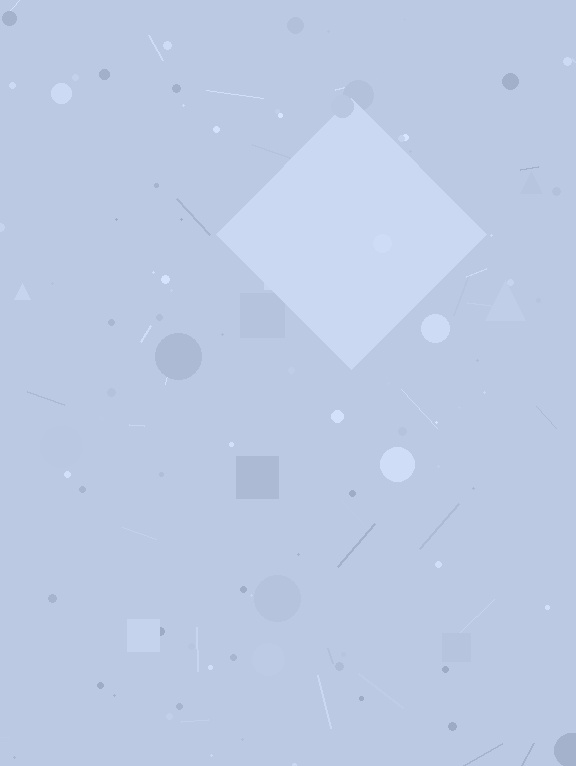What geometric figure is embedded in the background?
A diamond is embedded in the background.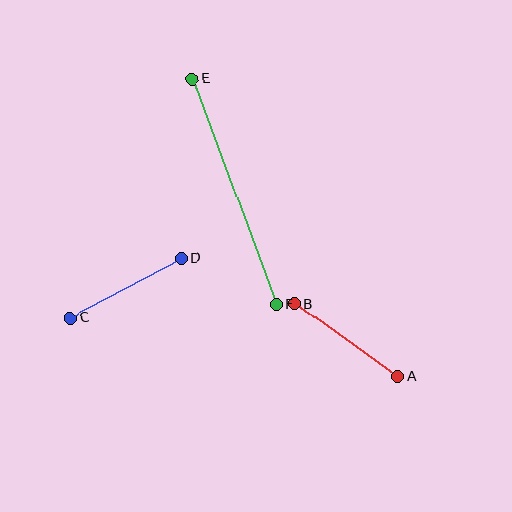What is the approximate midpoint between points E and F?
The midpoint is at approximately (235, 192) pixels.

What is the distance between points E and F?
The distance is approximately 241 pixels.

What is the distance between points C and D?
The distance is approximately 126 pixels.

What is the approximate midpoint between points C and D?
The midpoint is at approximately (126, 288) pixels.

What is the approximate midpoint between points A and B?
The midpoint is at approximately (346, 340) pixels.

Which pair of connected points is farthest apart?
Points E and F are farthest apart.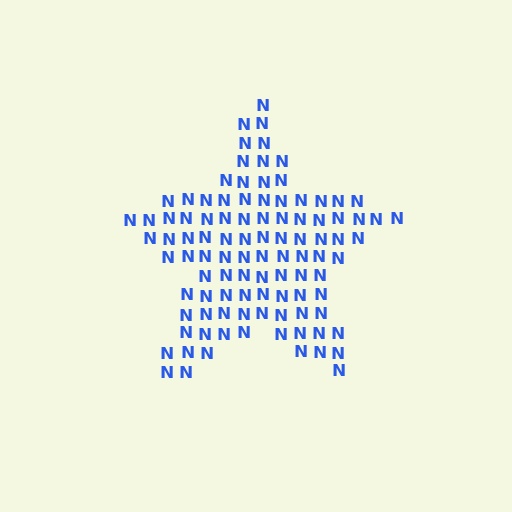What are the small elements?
The small elements are letter N's.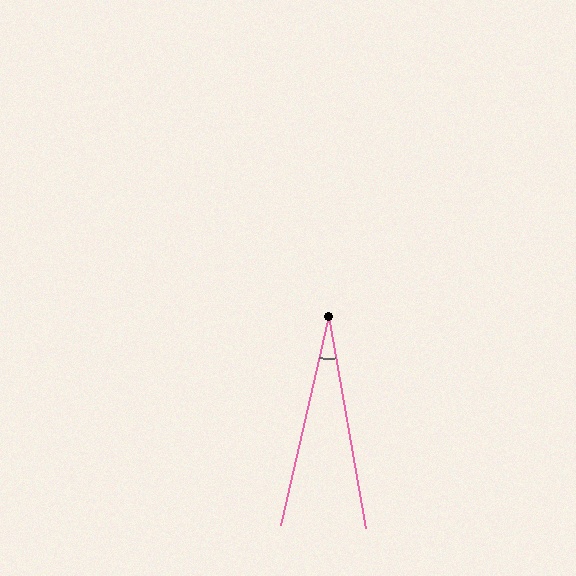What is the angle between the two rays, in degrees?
Approximately 23 degrees.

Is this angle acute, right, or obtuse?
It is acute.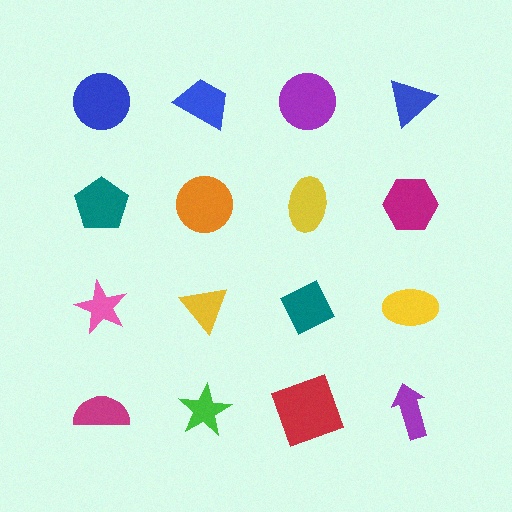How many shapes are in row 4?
4 shapes.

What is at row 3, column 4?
A yellow ellipse.